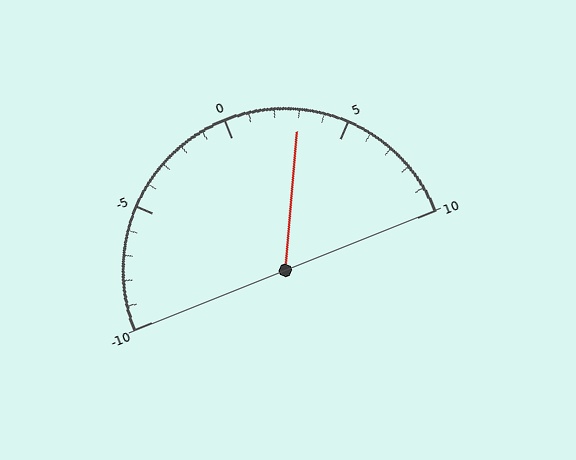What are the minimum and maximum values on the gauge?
The gauge ranges from -10 to 10.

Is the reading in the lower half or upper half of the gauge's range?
The reading is in the upper half of the range (-10 to 10).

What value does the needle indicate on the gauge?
The needle indicates approximately 3.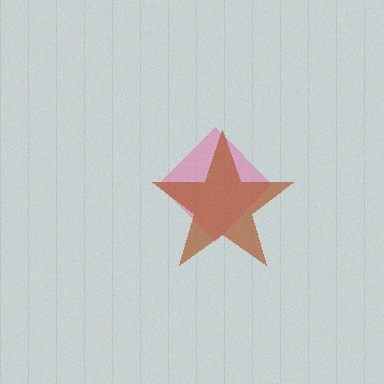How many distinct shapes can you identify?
There are 2 distinct shapes: a pink diamond, a brown star.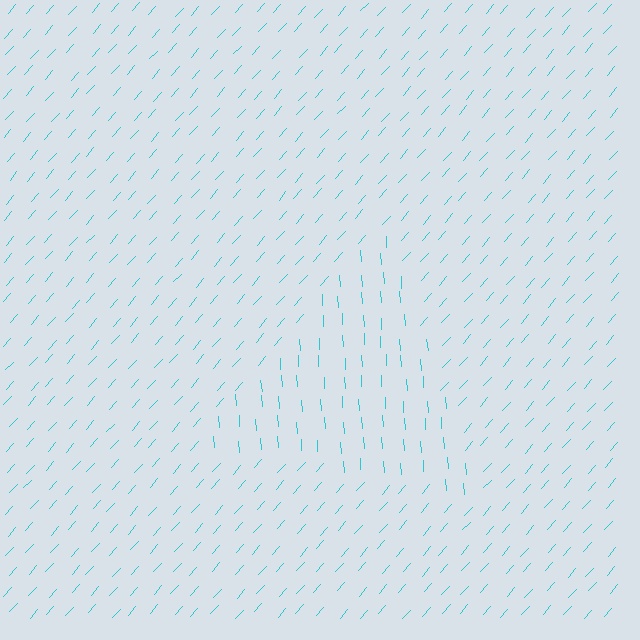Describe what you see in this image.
The image is filled with small cyan line segments. A triangle region in the image has lines oriented differently from the surrounding lines, creating a visible texture boundary.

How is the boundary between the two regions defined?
The boundary is defined purely by a change in line orientation (approximately 45 degrees difference). All lines are the same color and thickness.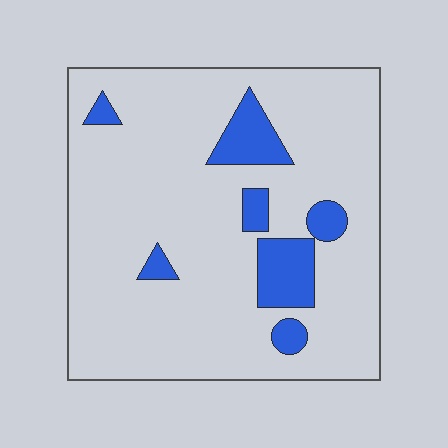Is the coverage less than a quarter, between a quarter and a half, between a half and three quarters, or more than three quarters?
Less than a quarter.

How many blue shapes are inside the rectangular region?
7.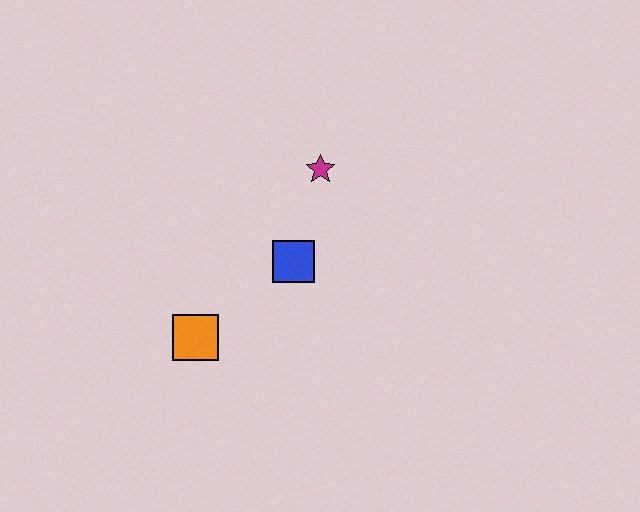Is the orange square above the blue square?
No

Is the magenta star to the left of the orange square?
No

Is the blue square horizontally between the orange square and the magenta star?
Yes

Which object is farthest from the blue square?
The orange square is farthest from the blue square.